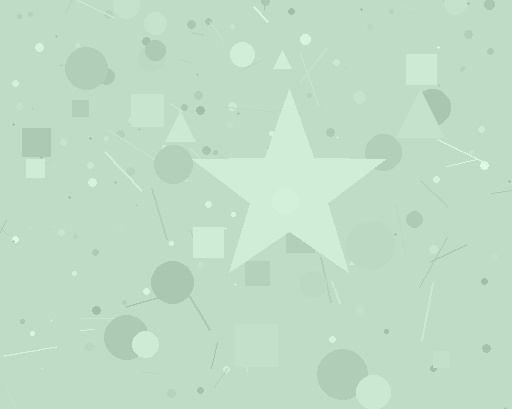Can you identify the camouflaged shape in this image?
The camouflaged shape is a star.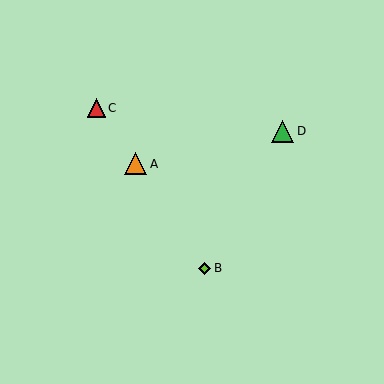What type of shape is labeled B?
Shape B is a lime diamond.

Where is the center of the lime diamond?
The center of the lime diamond is at (205, 268).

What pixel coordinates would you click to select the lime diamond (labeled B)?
Click at (205, 268) to select the lime diamond B.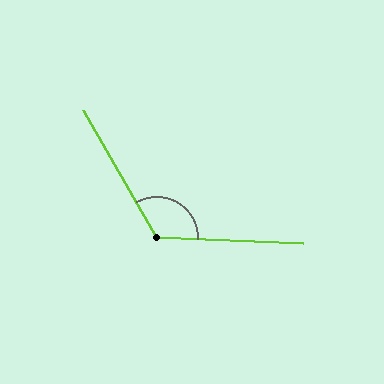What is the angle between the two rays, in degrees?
Approximately 122 degrees.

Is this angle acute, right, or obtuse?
It is obtuse.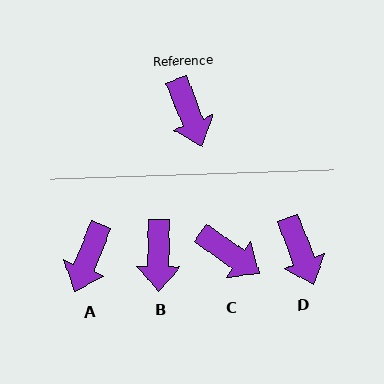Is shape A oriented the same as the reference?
No, it is off by about 43 degrees.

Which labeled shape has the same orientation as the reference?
D.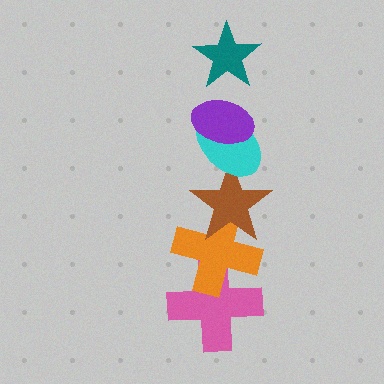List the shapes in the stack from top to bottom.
From top to bottom: the teal star, the purple ellipse, the cyan ellipse, the brown star, the orange cross, the pink cross.